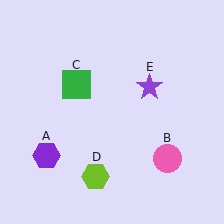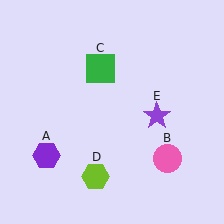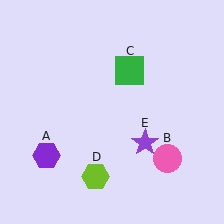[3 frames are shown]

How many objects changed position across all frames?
2 objects changed position: green square (object C), purple star (object E).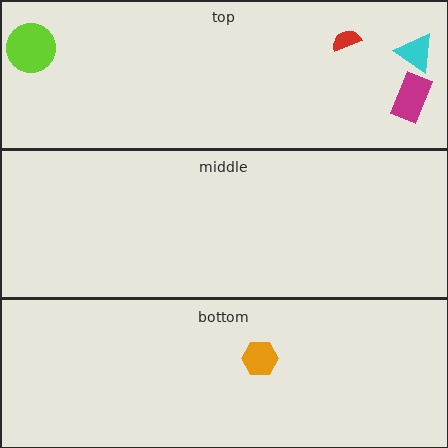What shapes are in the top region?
The magenta rectangle, the cyan triangle, the red semicircle, the lime circle.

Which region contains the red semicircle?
The top region.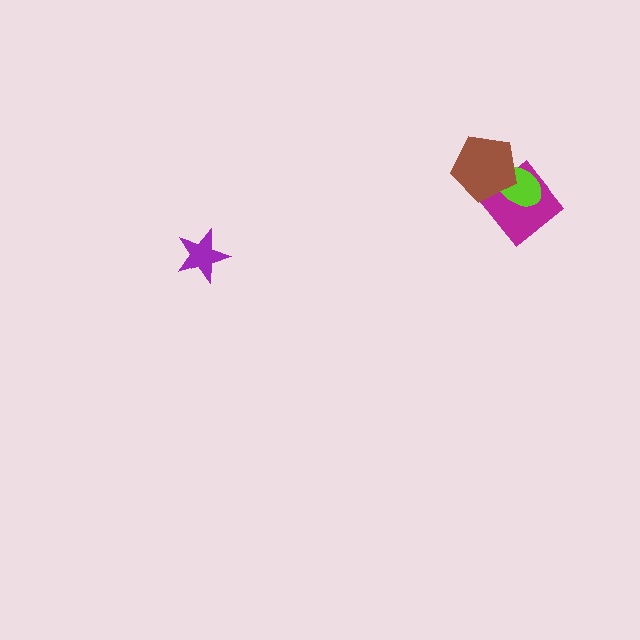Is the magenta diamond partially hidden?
Yes, it is partially covered by another shape.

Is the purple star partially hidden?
No, no other shape covers it.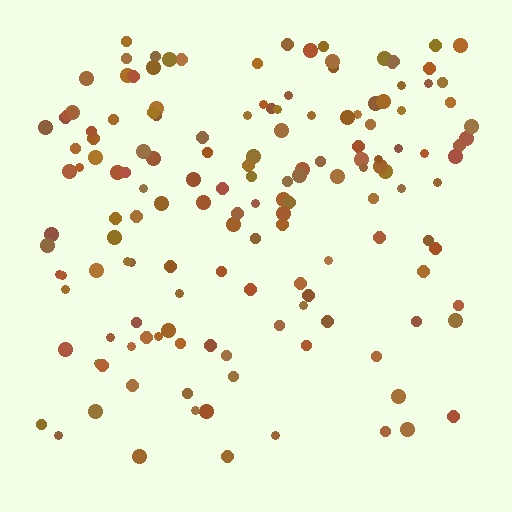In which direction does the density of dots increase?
From bottom to top, with the top side densest.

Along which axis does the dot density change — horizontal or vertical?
Vertical.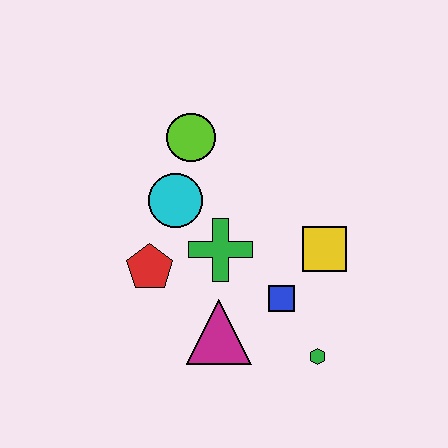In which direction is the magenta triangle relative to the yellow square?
The magenta triangle is to the left of the yellow square.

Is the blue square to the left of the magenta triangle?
No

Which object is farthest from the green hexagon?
The lime circle is farthest from the green hexagon.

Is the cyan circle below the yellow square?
No